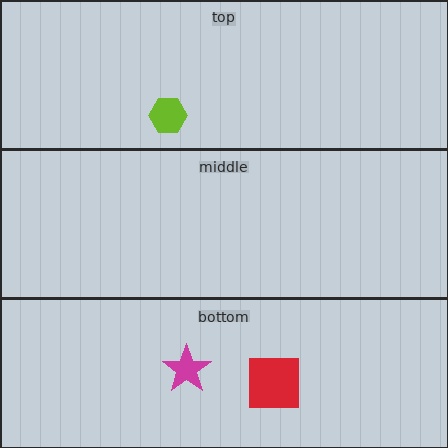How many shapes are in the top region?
1.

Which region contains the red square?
The bottom region.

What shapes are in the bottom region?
The red square, the magenta star.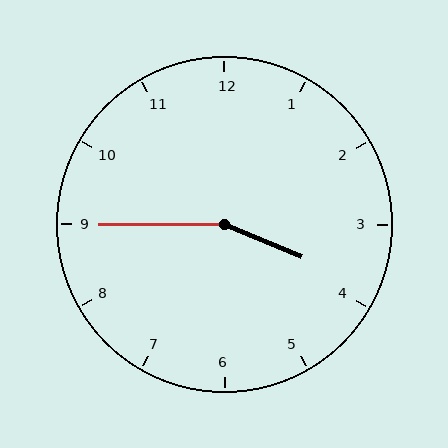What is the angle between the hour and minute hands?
Approximately 158 degrees.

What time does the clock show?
3:45.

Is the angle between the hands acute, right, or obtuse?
It is obtuse.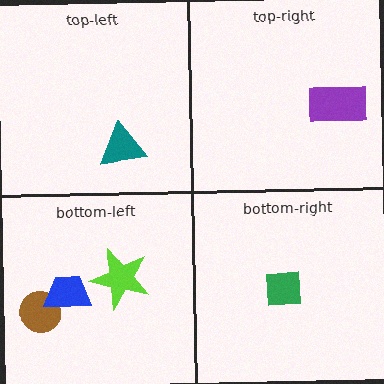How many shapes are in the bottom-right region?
1.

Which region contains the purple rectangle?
The top-right region.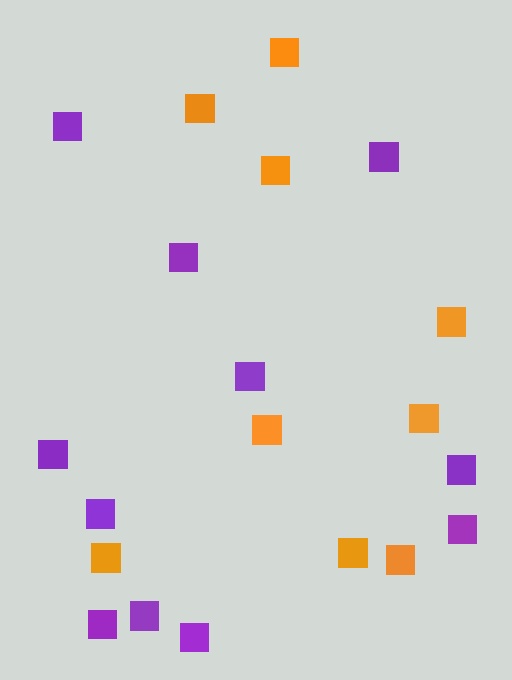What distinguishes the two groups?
There are 2 groups: one group of orange squares (9) and one group of purple squares (11).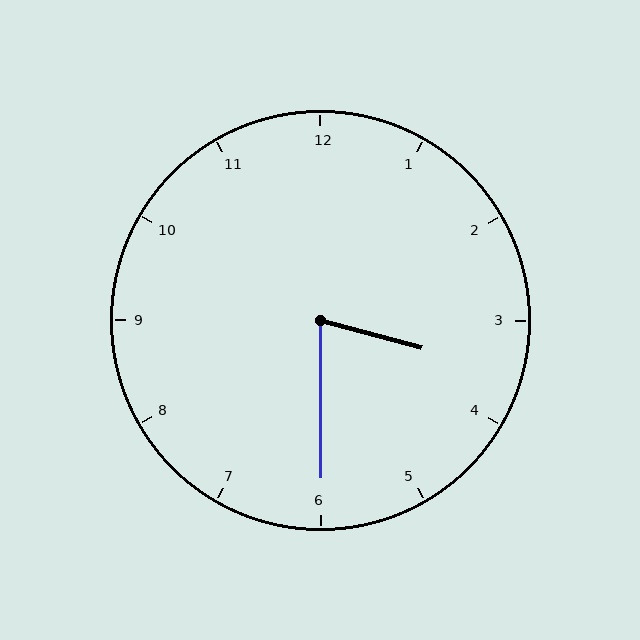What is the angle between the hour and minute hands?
Approximately 75 degrees.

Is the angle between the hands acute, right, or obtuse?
It is acute.